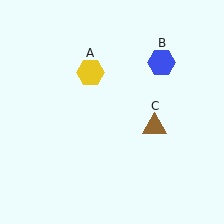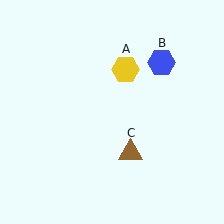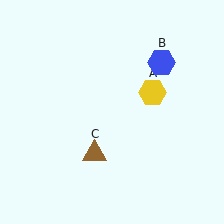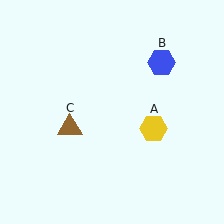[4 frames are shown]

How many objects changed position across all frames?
2 objects changed position: yellow hexagon (object A), brown triangle (object C).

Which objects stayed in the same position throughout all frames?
Blue hexagon (object B) remained stationary.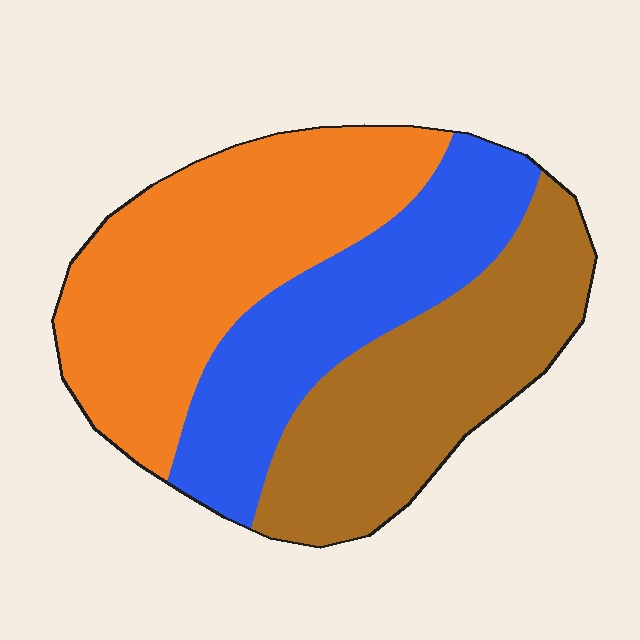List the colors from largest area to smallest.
From largest to smallest: orange, brown, blue.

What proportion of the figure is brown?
Brown takes up about one third (1/3) of the figure.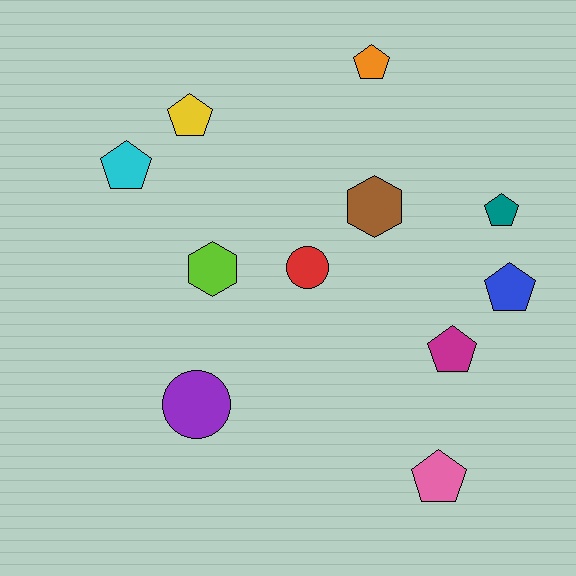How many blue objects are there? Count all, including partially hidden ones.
There is 1 blue object.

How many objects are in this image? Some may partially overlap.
There are 11 objects.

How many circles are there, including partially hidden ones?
There are 2 circles.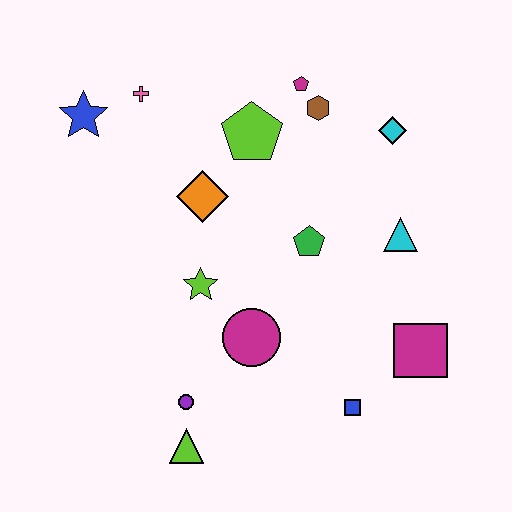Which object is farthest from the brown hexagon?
The lime triangle is farthest from the brown hexagon.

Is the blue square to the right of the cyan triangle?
No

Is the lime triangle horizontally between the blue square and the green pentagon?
No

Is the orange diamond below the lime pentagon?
Yes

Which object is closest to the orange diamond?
The lime pentagon is closest to the orange diamond.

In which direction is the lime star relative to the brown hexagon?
The lime star is below the brown hexagon.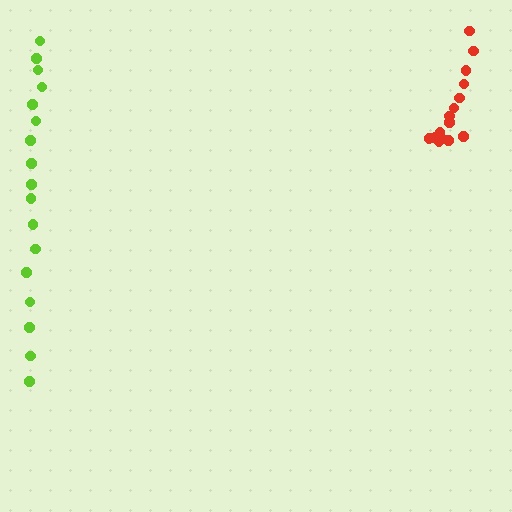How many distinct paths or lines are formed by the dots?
There are 2 distinct paths.